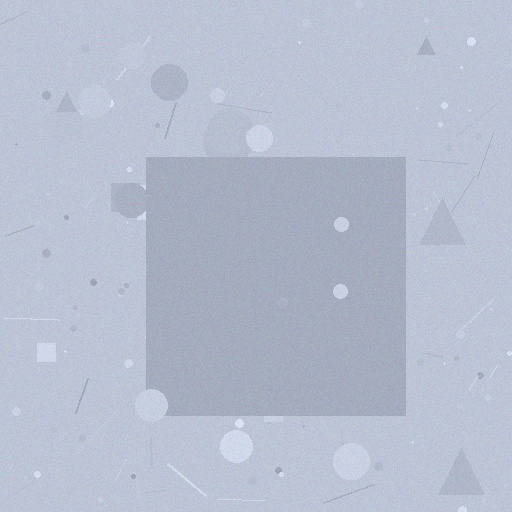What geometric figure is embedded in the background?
A square is embedded in the background.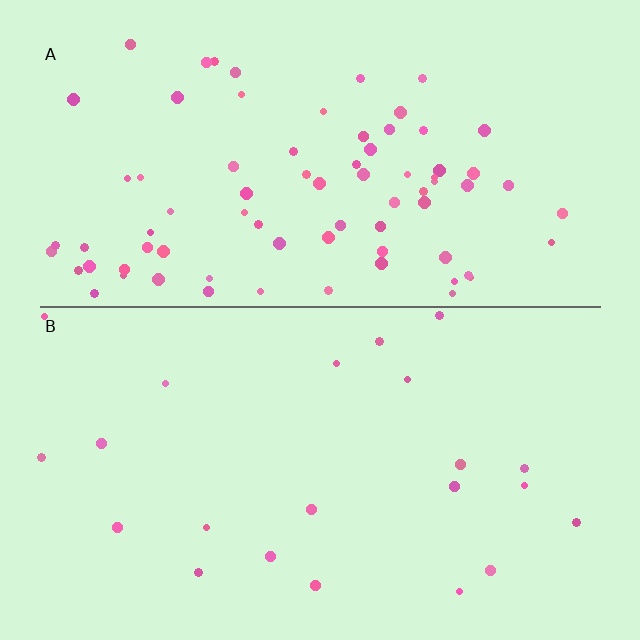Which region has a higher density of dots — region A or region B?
A (the top).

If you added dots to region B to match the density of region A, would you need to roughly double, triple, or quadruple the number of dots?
Approximately quadruple.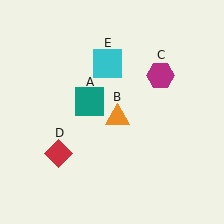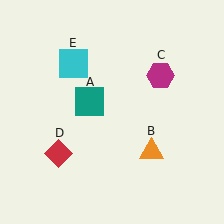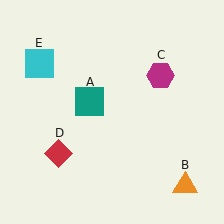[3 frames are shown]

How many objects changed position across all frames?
2 objects changed position: orange triangle (object B), cyan square (object E).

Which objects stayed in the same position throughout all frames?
Teal square (object A) and magenta hexagon (object C) and red diamond (object D) remained stationary.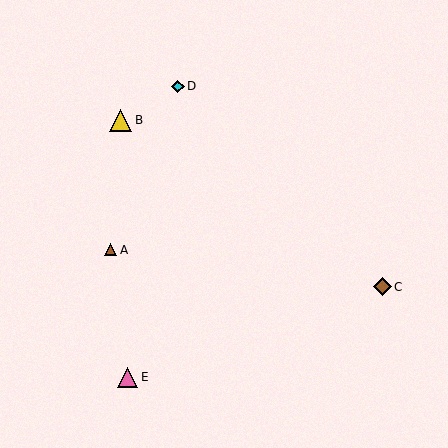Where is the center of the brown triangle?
The center of the brown triangle is at (111, 250).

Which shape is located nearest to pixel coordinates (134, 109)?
The yellow triangle (labeled B) at (121, 120) is nearest to that location.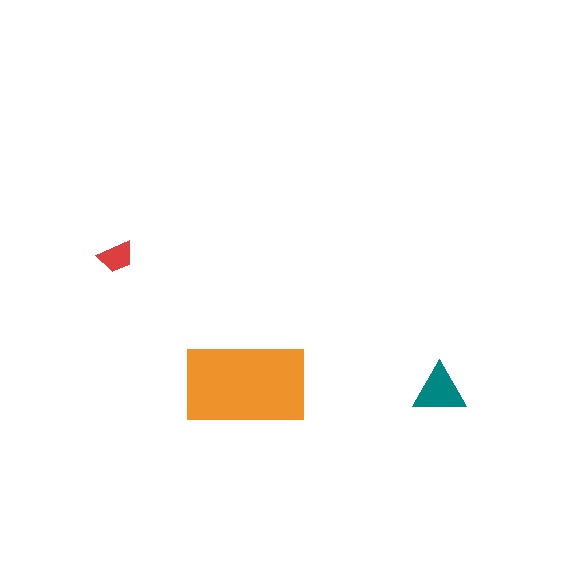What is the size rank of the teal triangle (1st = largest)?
2nd.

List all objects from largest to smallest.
The orange rectangle, the teal triangle, the red trapezoid.